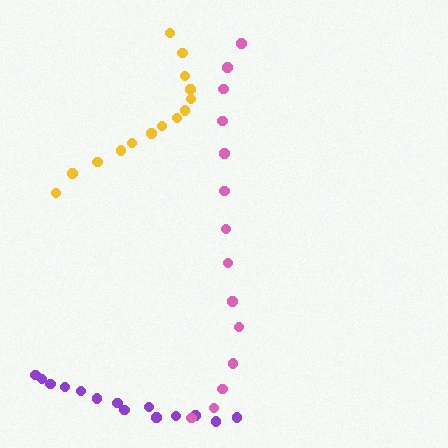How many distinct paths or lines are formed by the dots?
There are 3 distinct paths.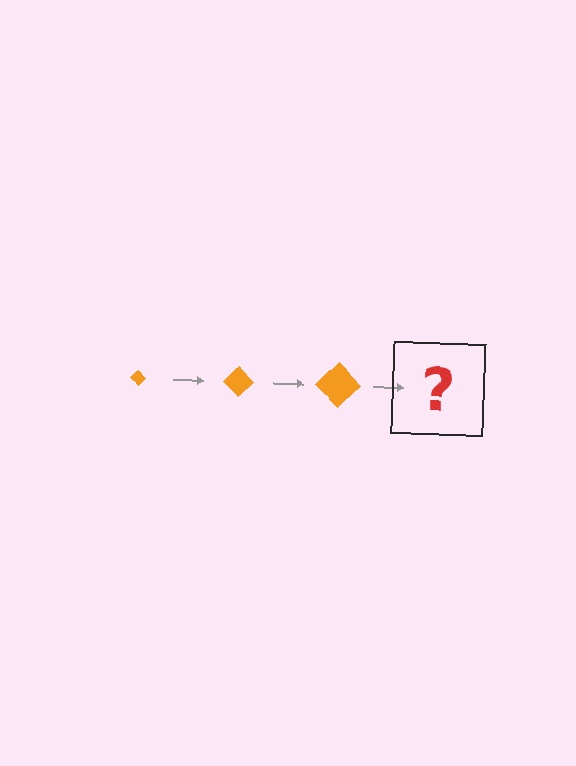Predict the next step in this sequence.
The next step is an orange diamond, larger than the previous one.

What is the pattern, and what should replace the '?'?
The pattern is that the diamond gets progressively larger each step. The '?' should be an orange diamond, larger than the previous one.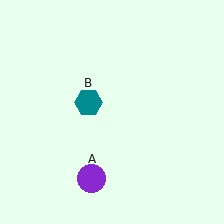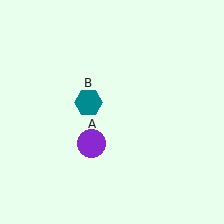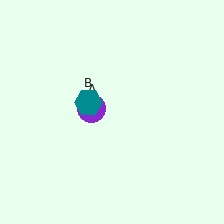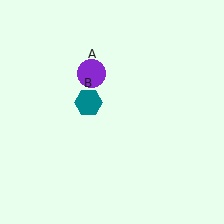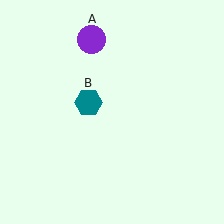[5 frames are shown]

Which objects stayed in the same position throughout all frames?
Teal hexagon (object B) remained stationary.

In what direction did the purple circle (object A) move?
The purple circle (object A) moved up.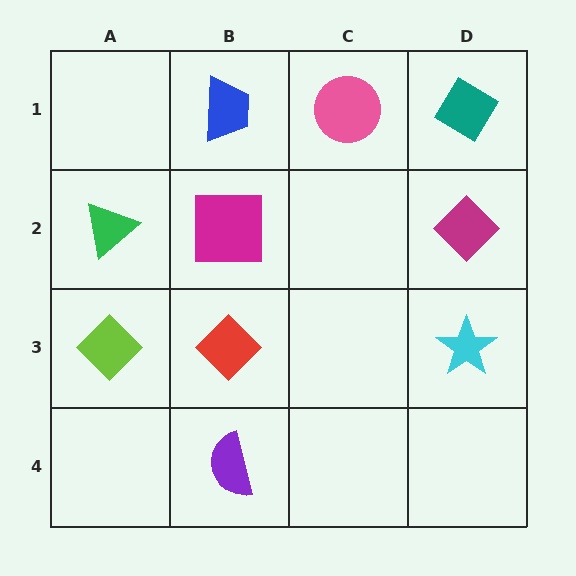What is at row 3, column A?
A lime diamond.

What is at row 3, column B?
A red diamond.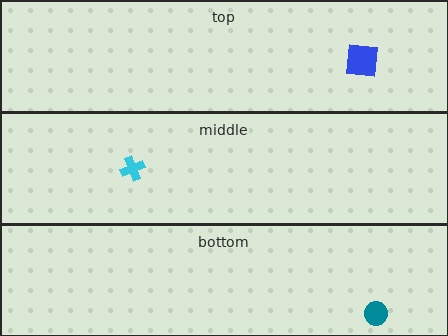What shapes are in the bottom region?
The teal circle.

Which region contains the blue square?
The top region.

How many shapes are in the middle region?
1.